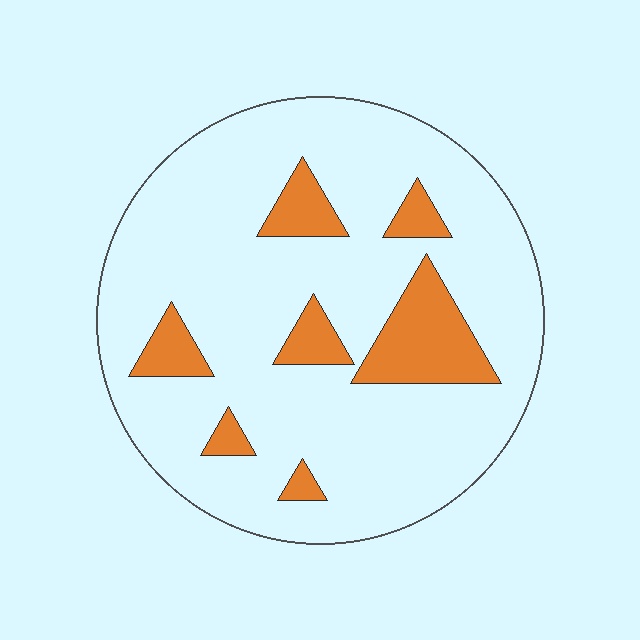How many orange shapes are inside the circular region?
7.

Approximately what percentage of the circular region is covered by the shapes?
Approximately 15%.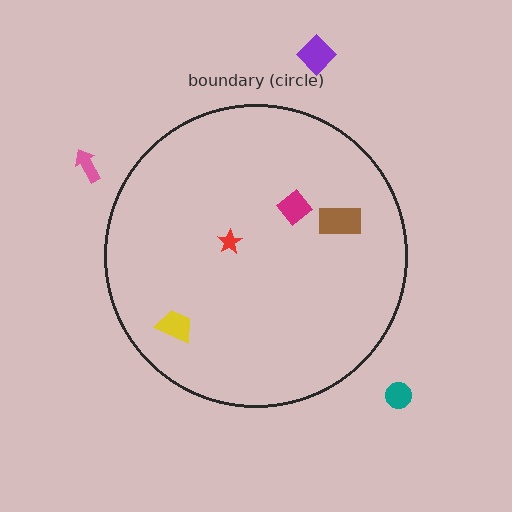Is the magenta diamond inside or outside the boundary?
Inside.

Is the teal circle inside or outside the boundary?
Outside.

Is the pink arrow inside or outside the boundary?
Outside.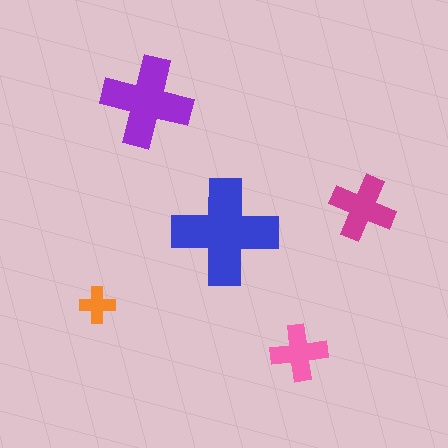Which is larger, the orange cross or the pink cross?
The pink one.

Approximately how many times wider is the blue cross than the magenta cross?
About 1.5 times wider.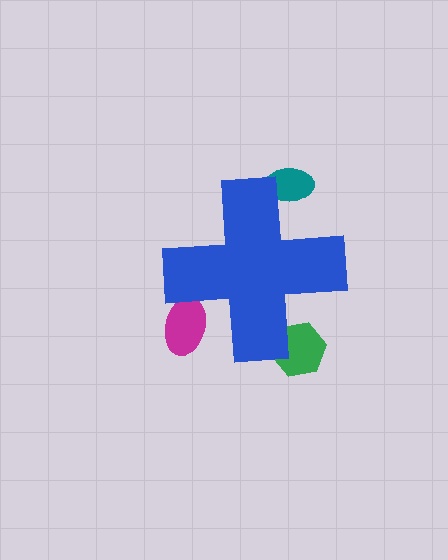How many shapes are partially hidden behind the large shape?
3 shapes are partially hidden.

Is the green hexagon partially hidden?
Yes, the green hexagon is partially hidden behind the blue cross.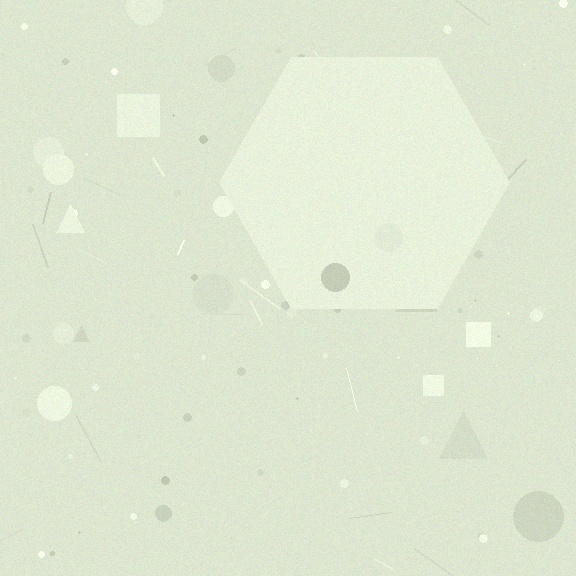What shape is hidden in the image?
A hexagon is hidden in the image.